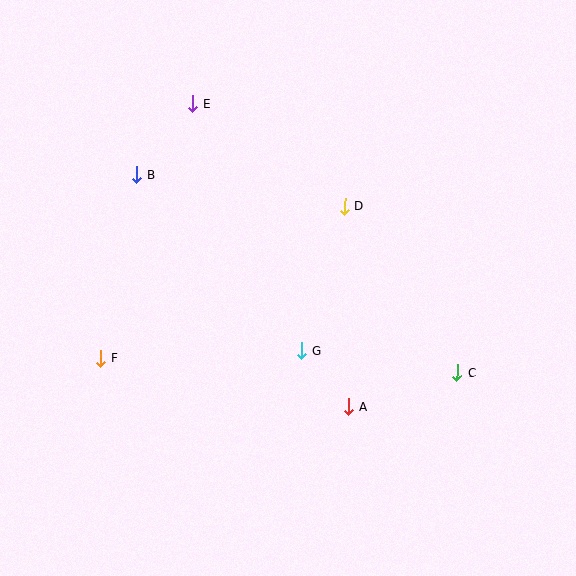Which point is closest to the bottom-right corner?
Point C is closest to the bottom-right corner.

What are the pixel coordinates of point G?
Point G is at (302, 351).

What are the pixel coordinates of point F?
Point F is at (100, 358).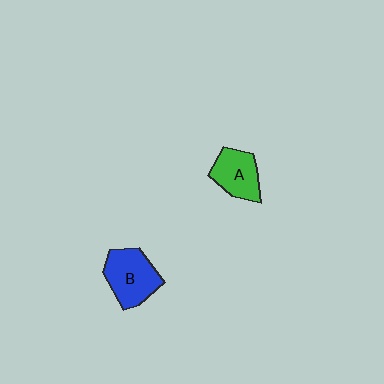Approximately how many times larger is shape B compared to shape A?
Approximately 1.2 times.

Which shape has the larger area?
Shape B (blue).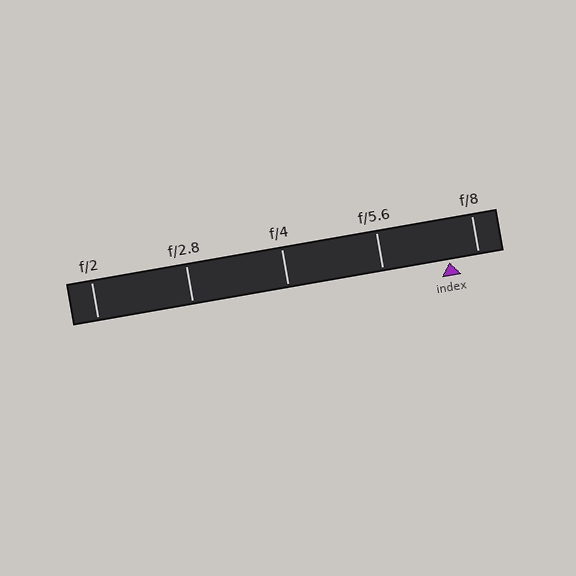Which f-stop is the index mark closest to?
The index mark is closest to f/8.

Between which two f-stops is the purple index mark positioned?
The index mark is between f/5.6 and f/8.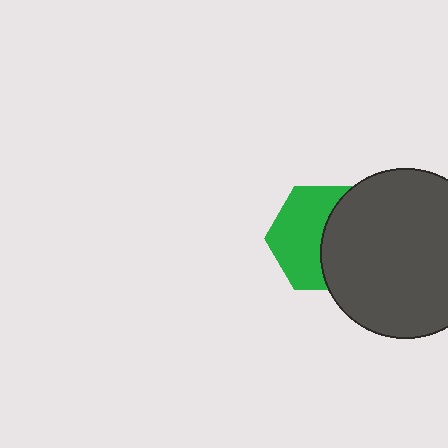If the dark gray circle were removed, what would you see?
You would see the complete green hexagon.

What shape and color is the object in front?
The object in front is a dark gray circle.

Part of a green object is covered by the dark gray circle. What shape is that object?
It is a hexagon.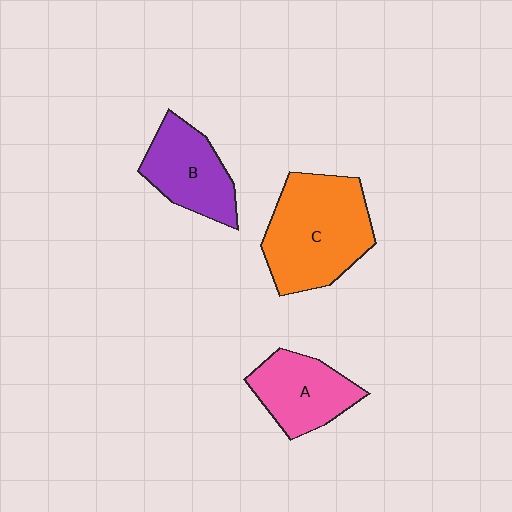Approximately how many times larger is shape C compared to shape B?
Approximately 1.6 times.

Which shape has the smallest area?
Shape A (pink).